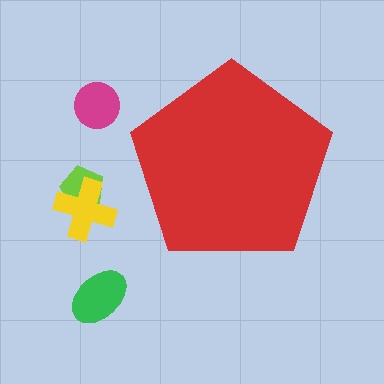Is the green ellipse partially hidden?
No, the green ellipse is fully visible.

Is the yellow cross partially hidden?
No, the yellow cross is fully visible.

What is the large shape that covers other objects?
A red pentagon.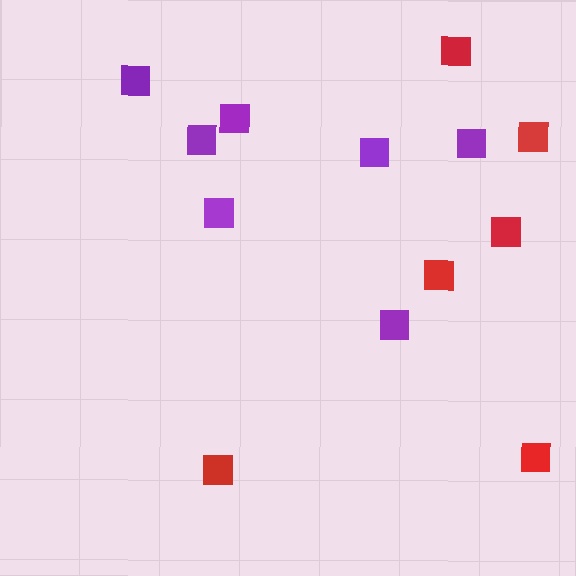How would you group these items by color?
There are 2 groups: one group of red squares (6) and one group of purple squares (7).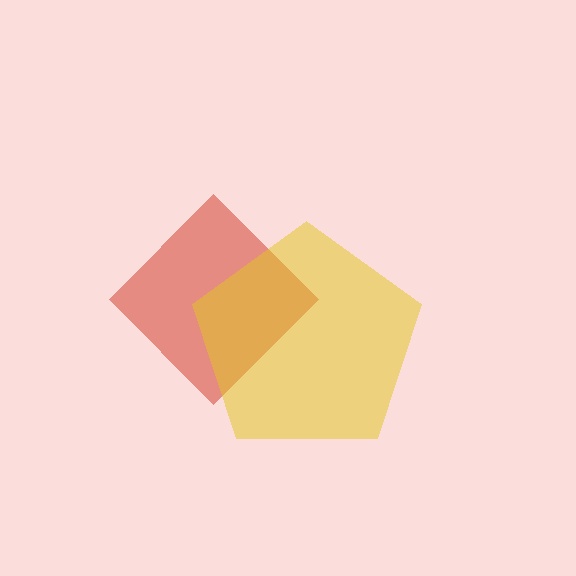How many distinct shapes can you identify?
There are 2 distinct shapes: a red diamond, a yellow pentagon.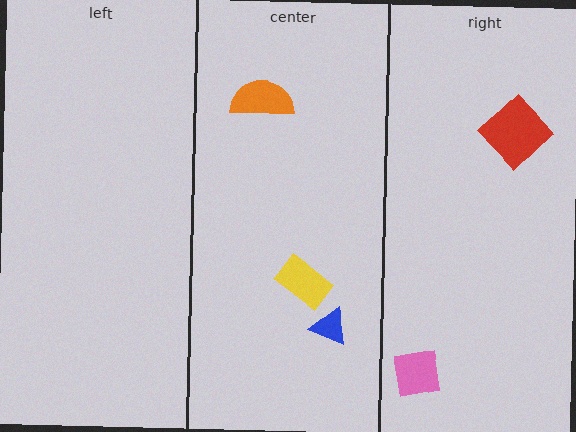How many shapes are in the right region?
2.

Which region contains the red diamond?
The right region.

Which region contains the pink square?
The right region.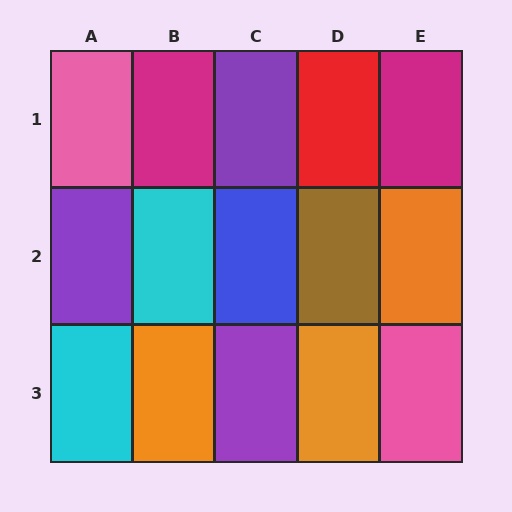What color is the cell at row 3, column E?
Pink.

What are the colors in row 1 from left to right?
Pink, magenta, purple, red, magenta.